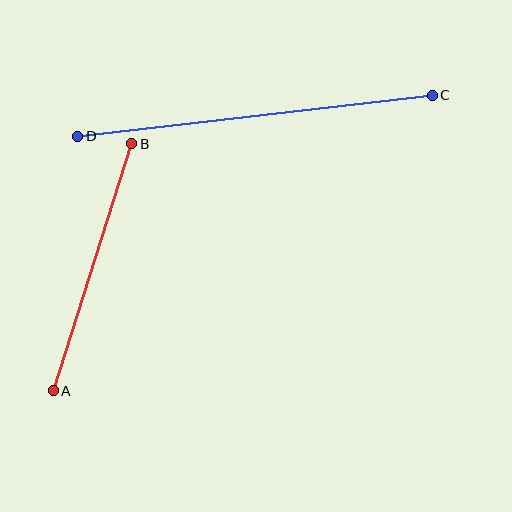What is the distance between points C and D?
The distance is approximately 357 pixels.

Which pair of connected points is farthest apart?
Points C and D are farthest apart.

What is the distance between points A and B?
The distance is approximately 259 pixels.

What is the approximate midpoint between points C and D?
The midpoint is at approximately (255, 116) pixels.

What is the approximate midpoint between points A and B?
The midpoint is at approximately (93, 267) pixels.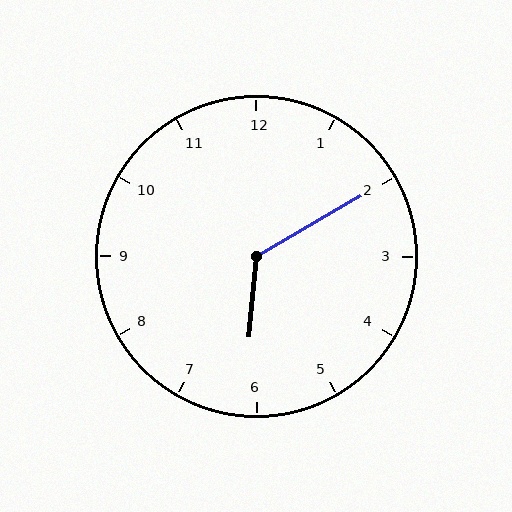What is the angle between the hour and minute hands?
Approximately 125 degrees.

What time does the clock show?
6:10.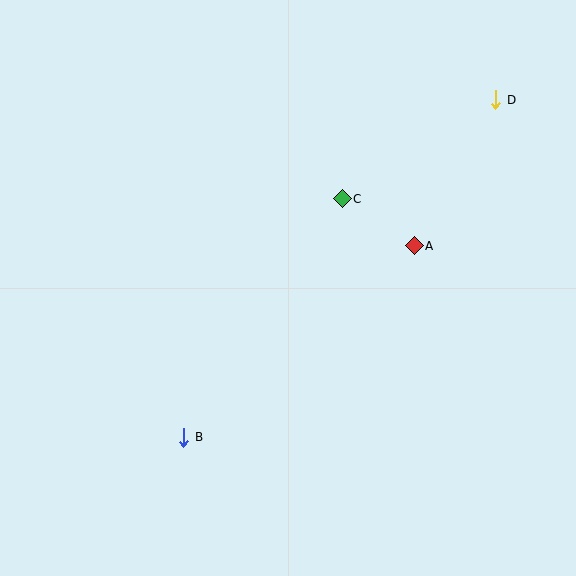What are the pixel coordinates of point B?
Point B is at (184, 437).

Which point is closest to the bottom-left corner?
Point B is closest to the bottom-left corner.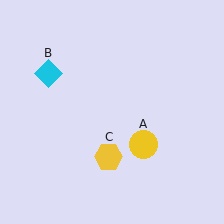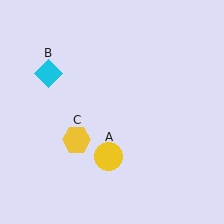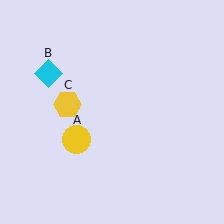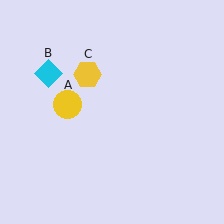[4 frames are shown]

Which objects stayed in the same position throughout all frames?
Cyan diamond (object B) remained stationary.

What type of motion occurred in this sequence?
The yellow circle (object A), yellow hexagon (object C) rotated clockwise around the center of the scene.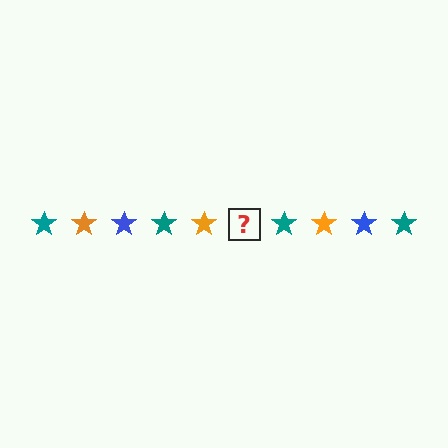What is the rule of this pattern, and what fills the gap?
The rule is that the pattern cycles through teal, orange, blue stars. The gap should be filled with a blue star.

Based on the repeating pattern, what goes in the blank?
The blank should be a blue star.